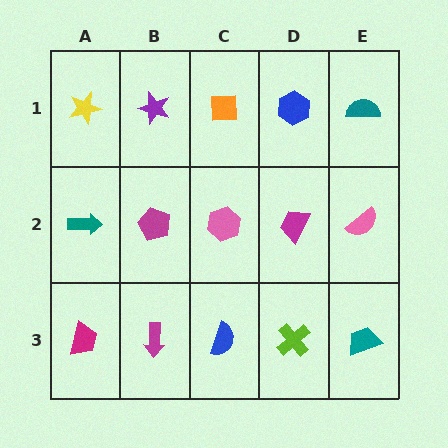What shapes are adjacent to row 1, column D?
A magenta trapezoid (row 2, column D), an orange square (row 1, column C), a teal semicircle (row 1, column E).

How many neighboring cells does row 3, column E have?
2.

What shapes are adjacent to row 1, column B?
A magenta pentagon (row 2, column B), a yellow star (row 1, column A), an orange square (row 1, column C).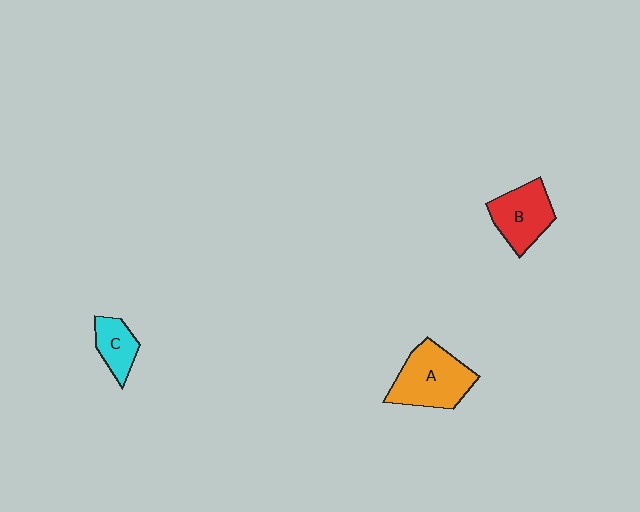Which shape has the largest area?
Shape A (orange).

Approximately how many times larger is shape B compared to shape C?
Approximately 1.6 times.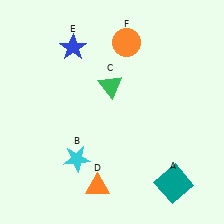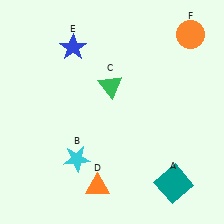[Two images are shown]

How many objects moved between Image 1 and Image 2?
1 object moved between the two images.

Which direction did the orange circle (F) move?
The orange circle (F) moved right.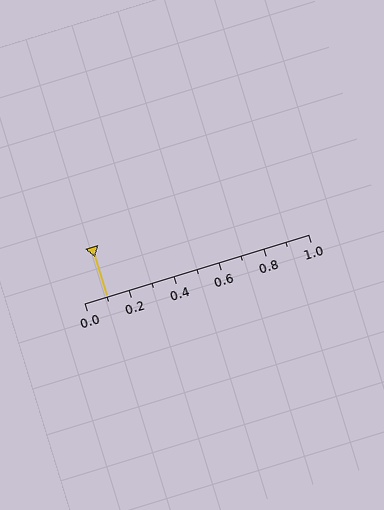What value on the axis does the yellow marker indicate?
The marker indicates approximately 0.1.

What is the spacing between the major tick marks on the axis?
The major ticks are spaced 0.2 apart.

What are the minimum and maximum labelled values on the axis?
The axis runs from 0.0 to 1.0.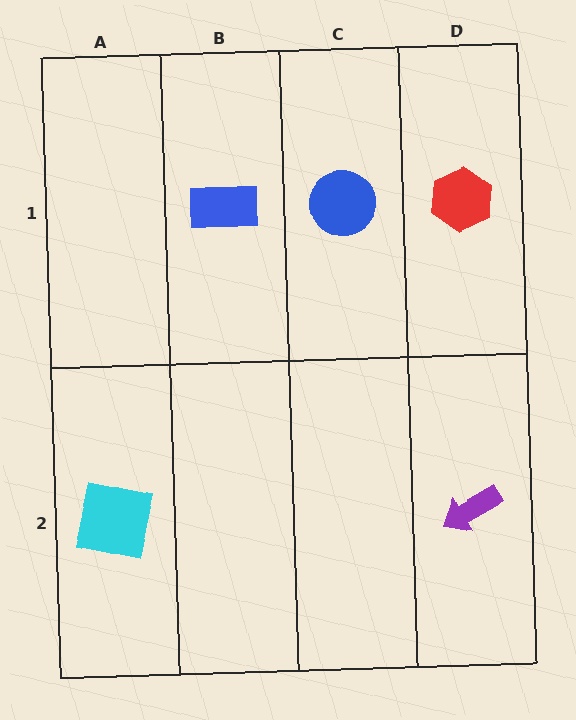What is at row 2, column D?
A purple arrow.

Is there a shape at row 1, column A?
No, that cell is empty.